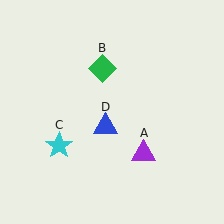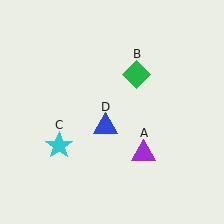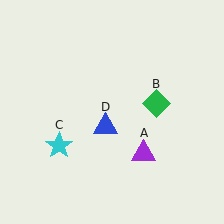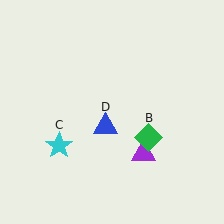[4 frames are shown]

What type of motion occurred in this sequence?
The green diamond (object B) rotated clockwise around the center of the scene.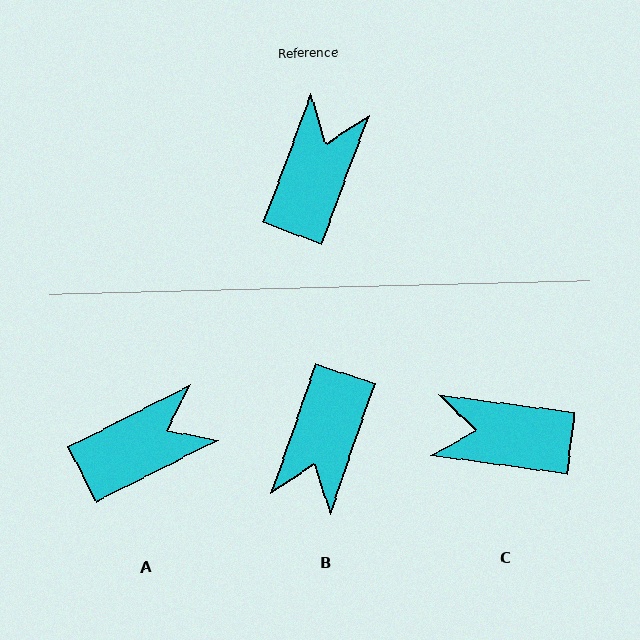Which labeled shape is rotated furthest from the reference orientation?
B, about 178 degrees away.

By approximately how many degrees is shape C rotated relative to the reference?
Approximately 103 degrees counter-clockwise.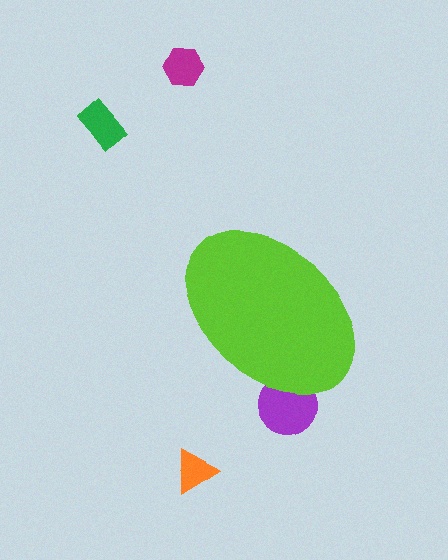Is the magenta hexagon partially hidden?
No, the magenta hexagon is fully visible.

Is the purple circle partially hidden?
Yes, the purple circle is partially hidden behind the lime ellipse.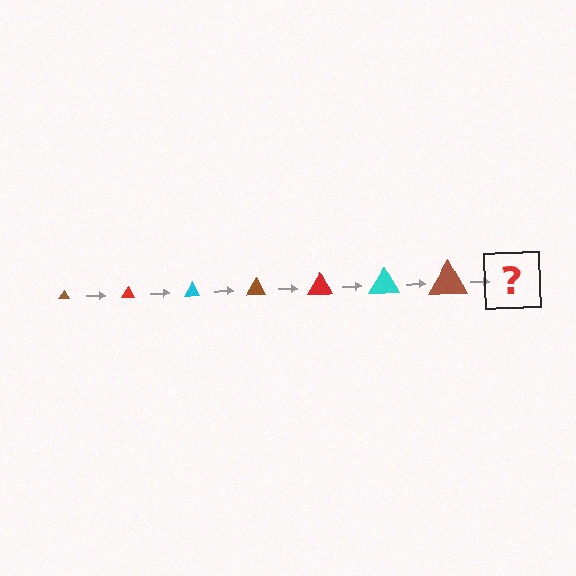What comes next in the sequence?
The next element should be a red triangle, larger than the previous one.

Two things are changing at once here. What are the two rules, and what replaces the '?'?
The two rules are that the triangle grows larger each step and the color cycles through brown, red, and cyan. The '?' should be a red triangle, larger than the previous one.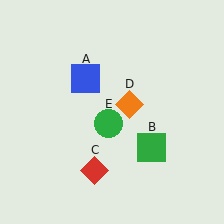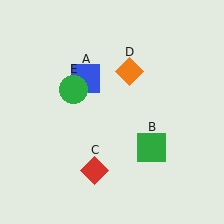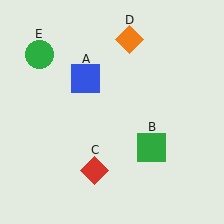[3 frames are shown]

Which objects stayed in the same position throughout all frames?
Blue square (object A) and green square (object B) and red diamond (object C) remained stationary.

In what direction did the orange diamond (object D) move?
The orange diamond (object D) moved up.